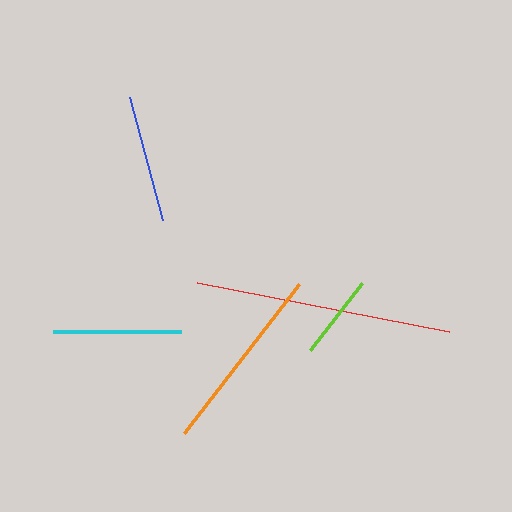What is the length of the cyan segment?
The cyan segment is approximately 128 pixels long.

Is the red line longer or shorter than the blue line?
The red line is longer than the blue line.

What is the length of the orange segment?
The orange segment is approximately 189 pixels long.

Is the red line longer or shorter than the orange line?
The red line is longer than the orange line.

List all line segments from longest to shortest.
From longest to shortest: red, orange, cyan, blue, lime.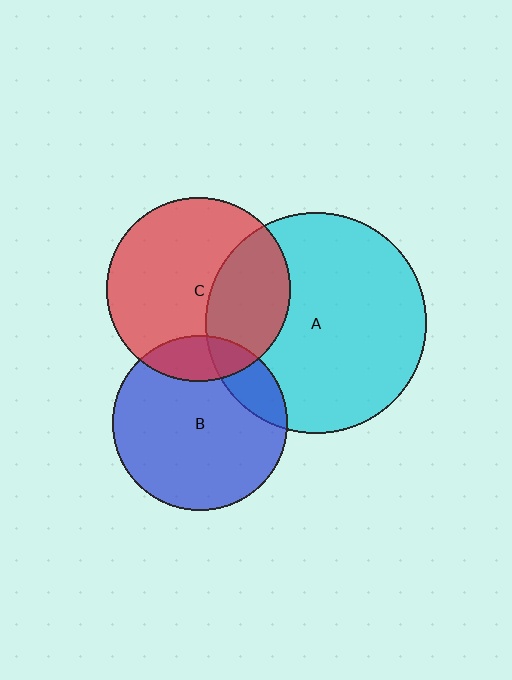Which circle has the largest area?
Circle A (cyan).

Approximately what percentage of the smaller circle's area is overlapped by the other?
Approximately 15%.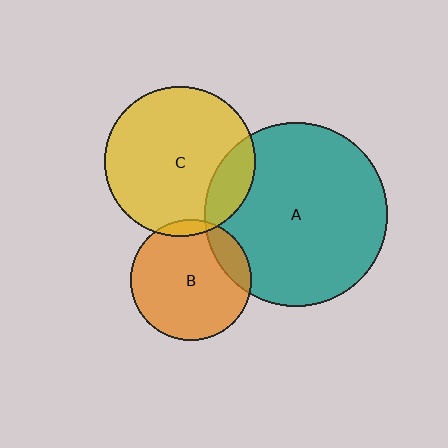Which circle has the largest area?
Circle A (teal).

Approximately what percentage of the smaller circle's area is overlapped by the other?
Approximately 5%.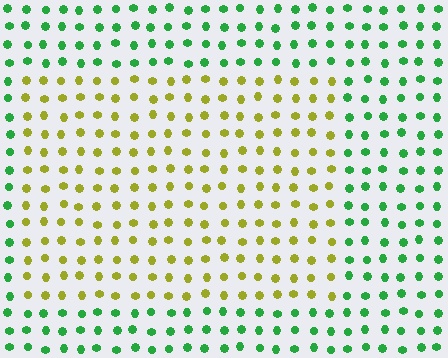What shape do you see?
I see a rectangle.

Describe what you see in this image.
The image is filled with small green elements in a uniform arrangement. A rectangle-shaped region is visible where the elements are tinted to a slightly different hue, forming a subtle color boundary.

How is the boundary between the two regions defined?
The boundary is defined purely by a slight shift in hue (about 65 degrees). Spacing, size, and orientation are identical on both sides.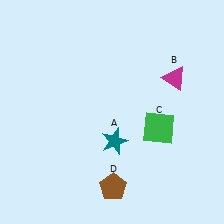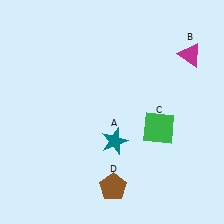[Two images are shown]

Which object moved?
The magenta triangle (B) moved up.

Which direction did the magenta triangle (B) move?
The magenta triangle (B) moved up.